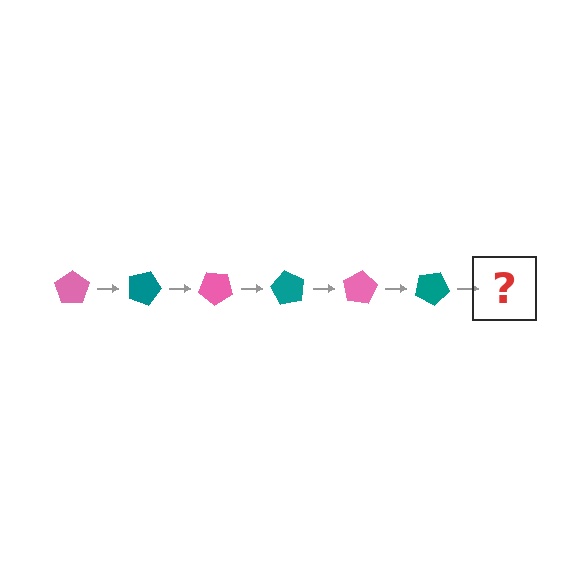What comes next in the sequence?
The next element should be a pink pentagon, rotated 120 degrees from the start.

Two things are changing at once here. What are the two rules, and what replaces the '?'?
The two rules are that it rotates 20 degrees each step and the color cycles through pink and teal. The '?' should be a pink pentagon, rotated 120 degrees from the start.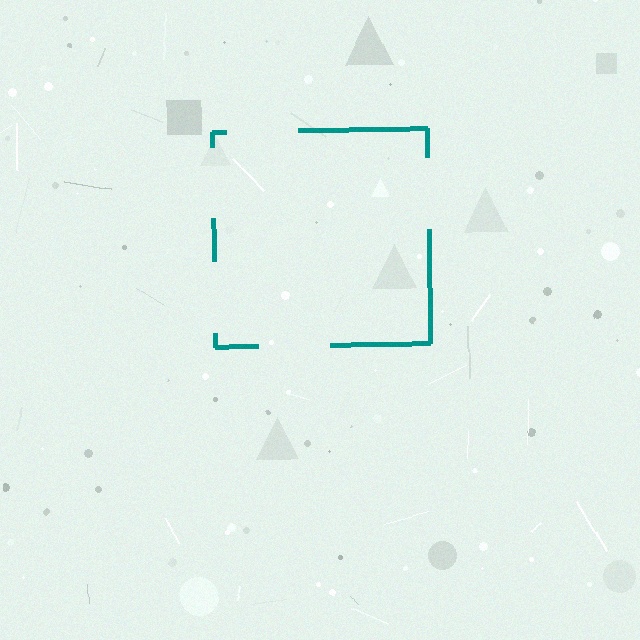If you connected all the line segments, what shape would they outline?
They would outline a square.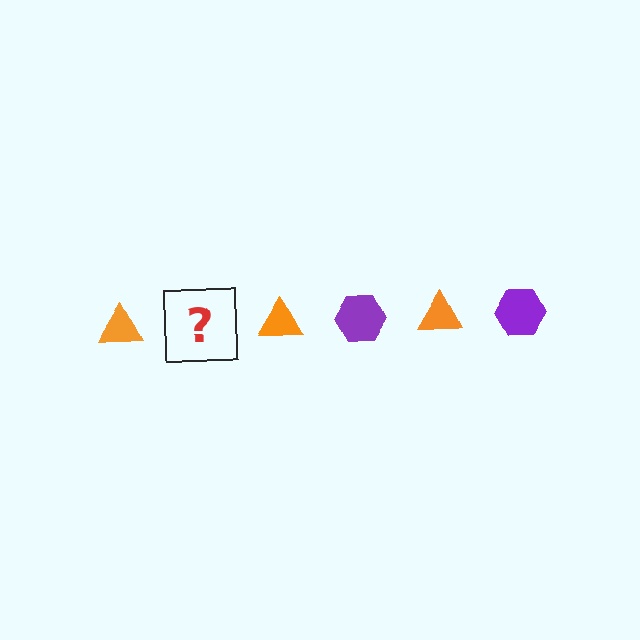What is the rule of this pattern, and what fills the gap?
The rule is that the pattern alternates between orange triangle and purple hexagon. The gap should be filled with a purple hexagon.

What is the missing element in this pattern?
The missing element is a purple hexagon.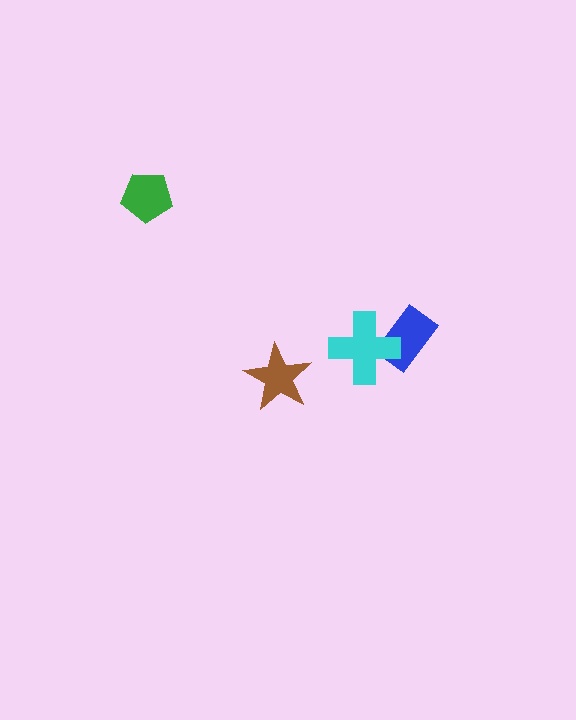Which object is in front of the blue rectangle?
The cyan cross is in front of the blue rectangle.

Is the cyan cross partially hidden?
No, no other shape covers it.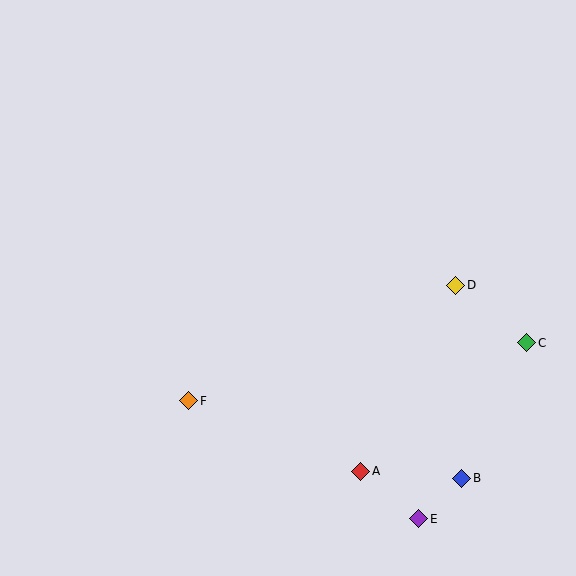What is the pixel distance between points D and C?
The distance between D and C is 91 pixels.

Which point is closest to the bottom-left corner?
Point F is closest to the bottom-left corner.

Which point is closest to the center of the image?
Point F at (189, 401) is closest to the center.